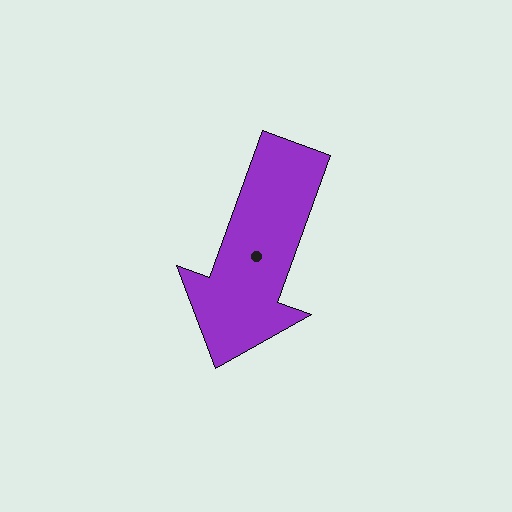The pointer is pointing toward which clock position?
Roughly 7 o'clock.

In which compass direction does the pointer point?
South.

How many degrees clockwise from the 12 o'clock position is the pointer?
Approximately 200 degrees.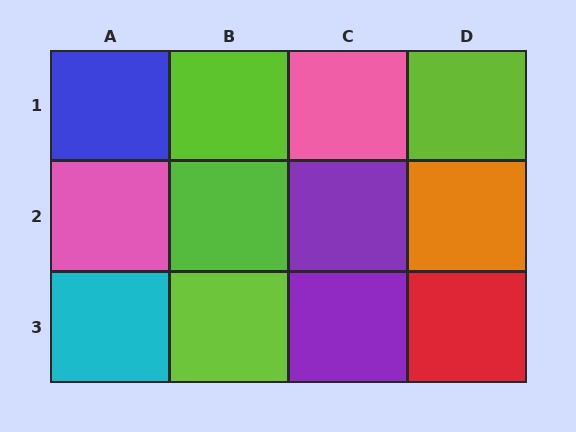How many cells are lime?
4 cells are lime.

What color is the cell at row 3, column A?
Cyan.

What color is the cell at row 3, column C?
Purple.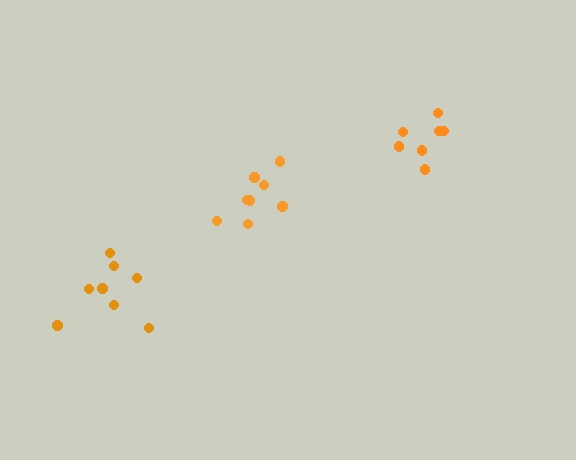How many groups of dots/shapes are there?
There are 3 groups.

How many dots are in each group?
Group 1: 8 dots, Group 2: 8 dots, Group 3: 8 dots (24 total).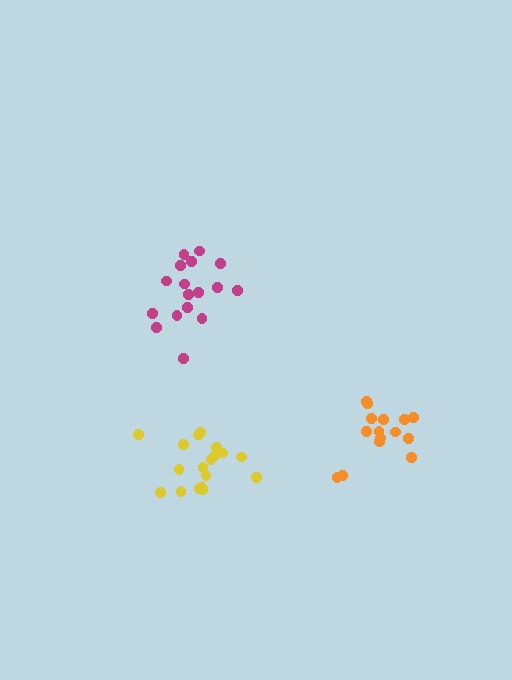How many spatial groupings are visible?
There are 3 spatial groupings.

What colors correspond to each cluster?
The clusters are colored: orange, yellow, magenta.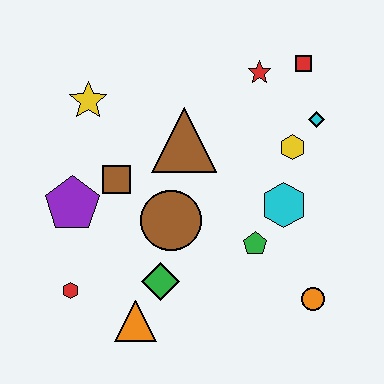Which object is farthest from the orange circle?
The yellow star is farthest from the orange circle.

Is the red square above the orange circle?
Yes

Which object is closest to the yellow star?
The brown square is closest to the yellow star.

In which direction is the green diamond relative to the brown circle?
The green diamond is below the brown circle.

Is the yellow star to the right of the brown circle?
No